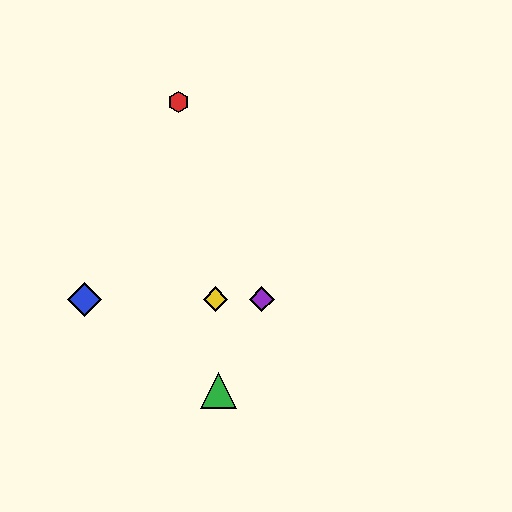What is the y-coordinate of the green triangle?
The green triangle is at y≈390.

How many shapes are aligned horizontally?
3 shapes (the blue diamond, the yellow diamond, the purple diamond) are aligned horizontally.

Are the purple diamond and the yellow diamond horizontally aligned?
Yes, both are at y≈299.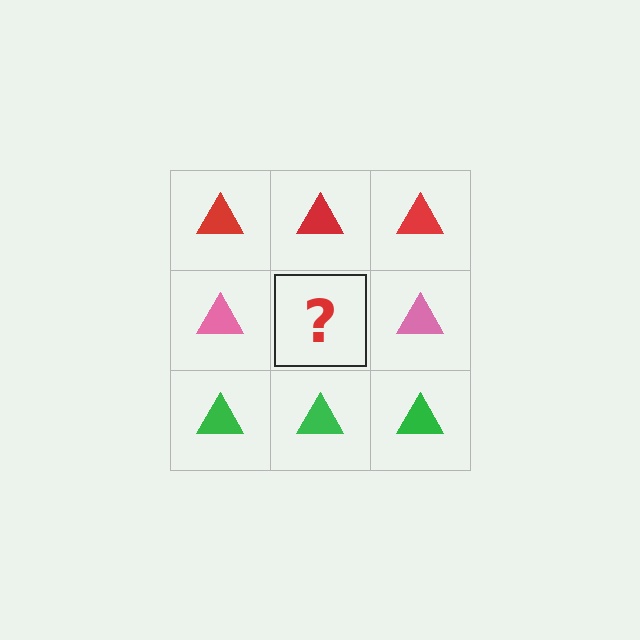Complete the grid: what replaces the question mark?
The question mark should be replaced with a pink triangle.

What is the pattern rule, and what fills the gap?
The rule is that each row has a consistent color. The gap should be filled with a pink triangle.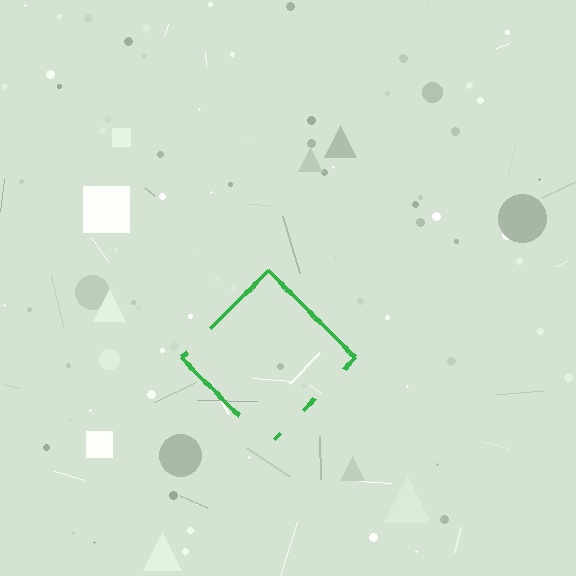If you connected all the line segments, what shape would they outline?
They would outline a diamond.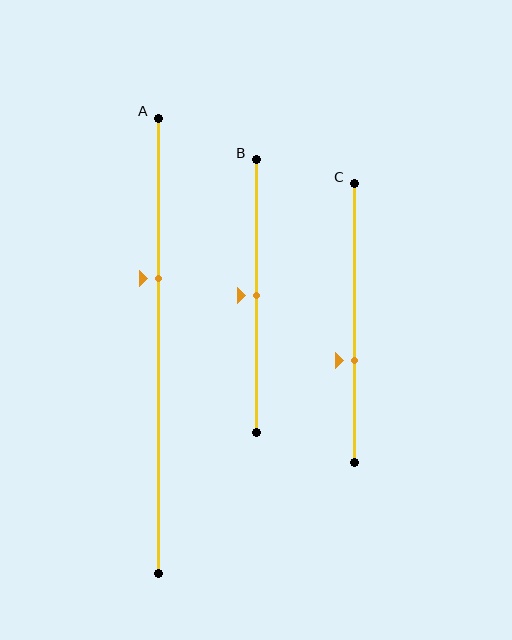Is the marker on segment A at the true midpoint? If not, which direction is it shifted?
No, the marker on segment A is shifted upward by about 15% of the segment length.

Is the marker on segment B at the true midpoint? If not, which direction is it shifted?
Yes, the marker on segment B is at the true midpoint.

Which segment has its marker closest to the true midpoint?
Segment B has its marker closest to the true midpoint.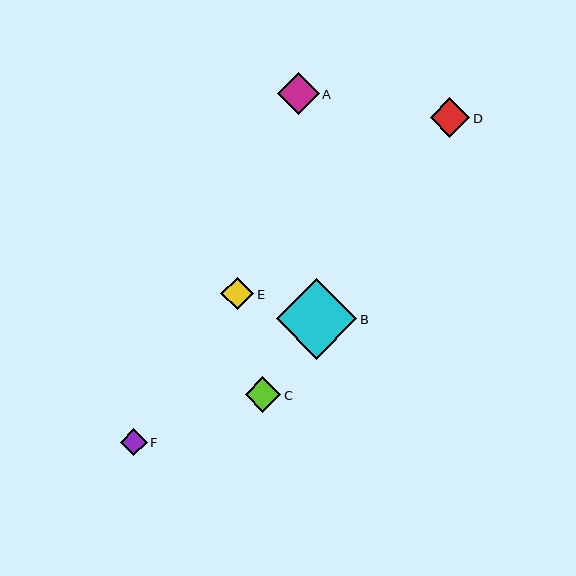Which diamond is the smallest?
Diamond F is the smallest with a size of approximately 27 pixels.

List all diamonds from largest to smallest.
From largest to smallest: B, A, D, C, E, F.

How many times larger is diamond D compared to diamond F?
Diamond D is approximately 1.5 times the size of diamond F.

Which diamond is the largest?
Diamond B is the largest with a size of approximately 81 pixels.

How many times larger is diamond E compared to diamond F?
Diamond E is approximately 1.2 times the size of diamond F.